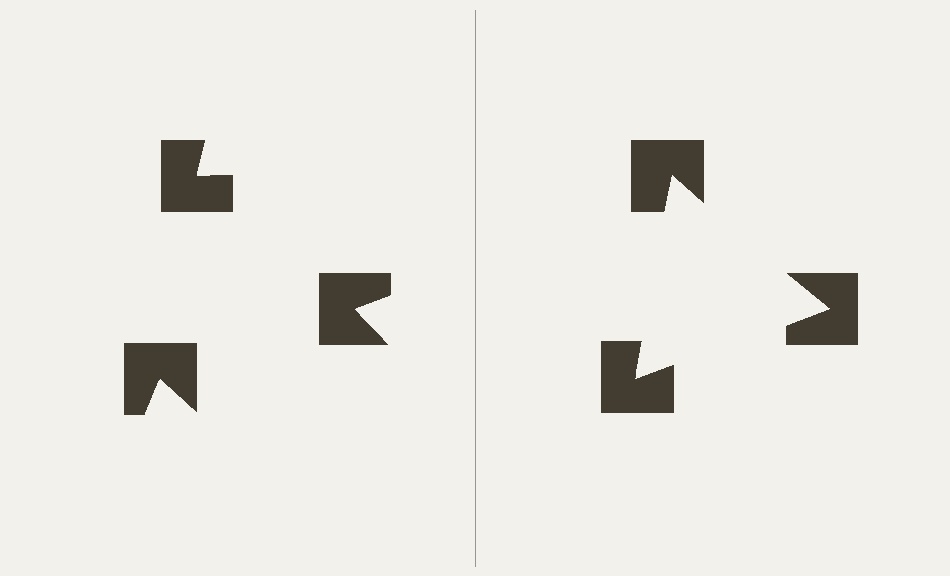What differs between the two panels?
The notched squares are positioned identically on both sides; only the wedge orientations differ. On the right they align to a triangle; on the left they are misaligned.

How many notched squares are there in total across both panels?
6 — 3 on each side.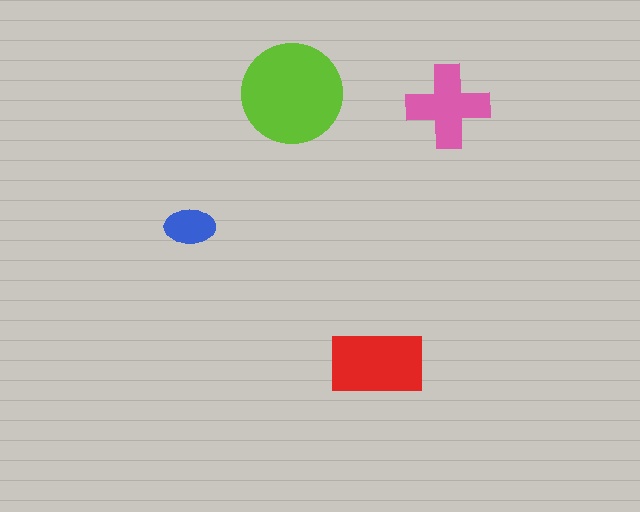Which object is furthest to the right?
The pink cross is rightmost.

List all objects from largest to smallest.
The lime circle, the red rectangle, the pink cross, the blue ellipse.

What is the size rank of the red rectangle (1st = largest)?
2nd.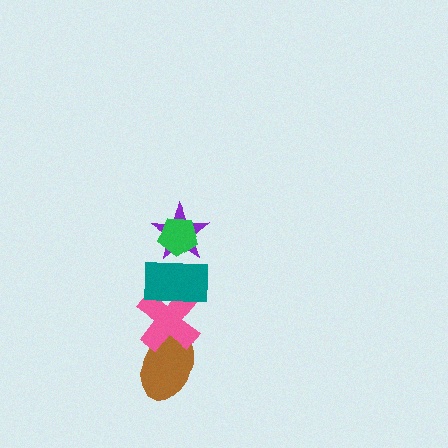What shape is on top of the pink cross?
The teal rectangle is on top of the pink cross.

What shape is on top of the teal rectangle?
The purple star is on top of the teal rectangle.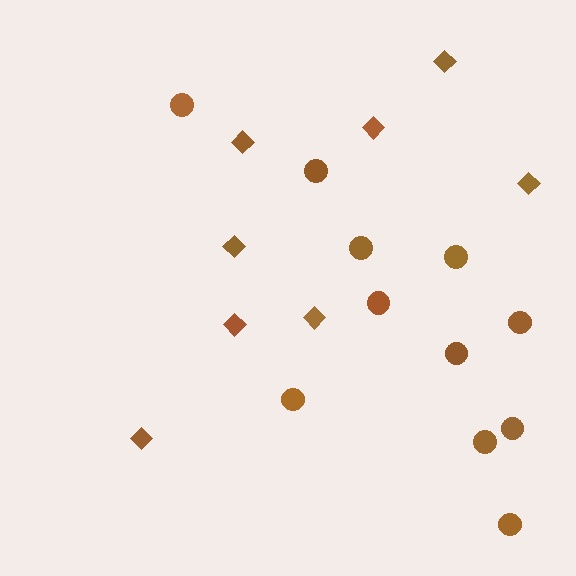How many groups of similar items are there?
There are 2 groups: one group of diamonds (8) and one group of circles (11).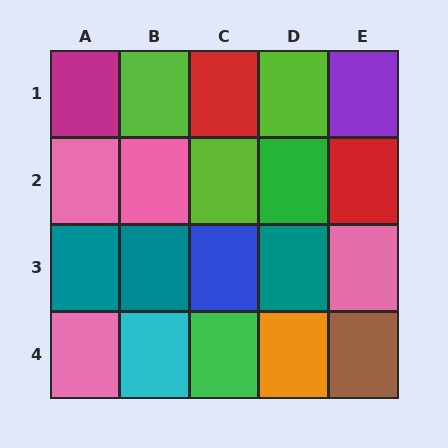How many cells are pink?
4 cells are pink.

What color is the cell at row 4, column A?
Pink.